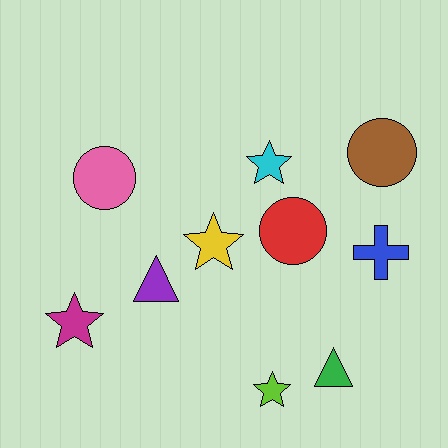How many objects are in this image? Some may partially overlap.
There are 10 objects.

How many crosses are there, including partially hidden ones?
There is 1 cross.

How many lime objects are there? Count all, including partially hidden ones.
There is 1 lime object.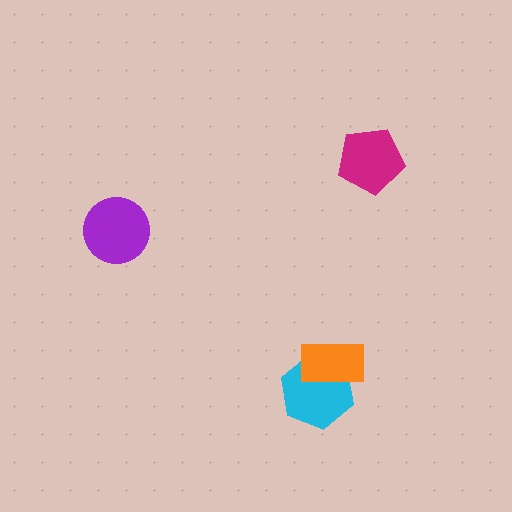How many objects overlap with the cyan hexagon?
1 object overlaps with the cyan hexagon.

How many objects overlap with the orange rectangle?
1 object overlaps with the orange rectangle.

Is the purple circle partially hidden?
No, no other shape covers it.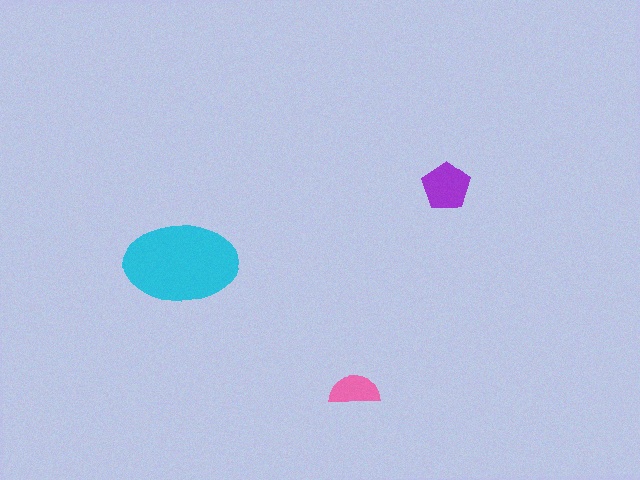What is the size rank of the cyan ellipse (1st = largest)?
1st.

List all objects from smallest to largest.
The pink semicircle, the purple pentagon, the cyan ellipse.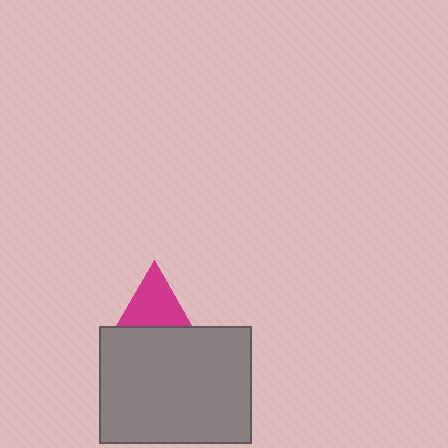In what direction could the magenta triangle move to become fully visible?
The magenta triangle could move up. That would shift it out from behind the gray rectangle entirely.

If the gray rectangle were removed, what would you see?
You would see the complete magenta triangle.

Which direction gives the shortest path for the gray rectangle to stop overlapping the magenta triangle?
Moving down gives the shortest separation.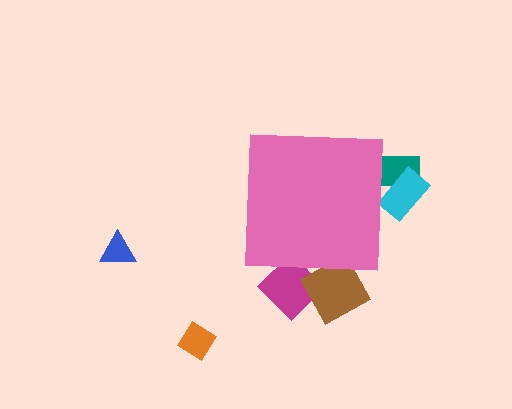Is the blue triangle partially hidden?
No, the blue triangle is fully visible.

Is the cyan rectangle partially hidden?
Yes, the cyan rectangle is partially hidden behind the pink square.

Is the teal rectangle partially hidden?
Yes, the teal rectangle is partially hidden behind the pink square.